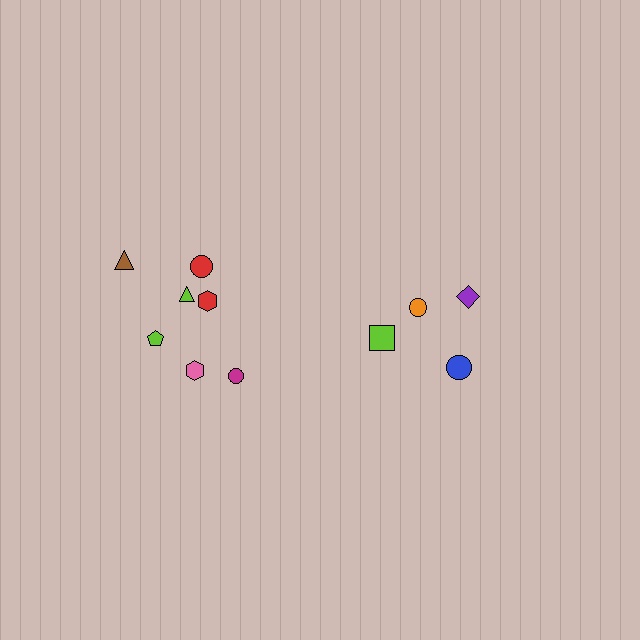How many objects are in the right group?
There are 4 objects.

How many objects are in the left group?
There are 7 objects.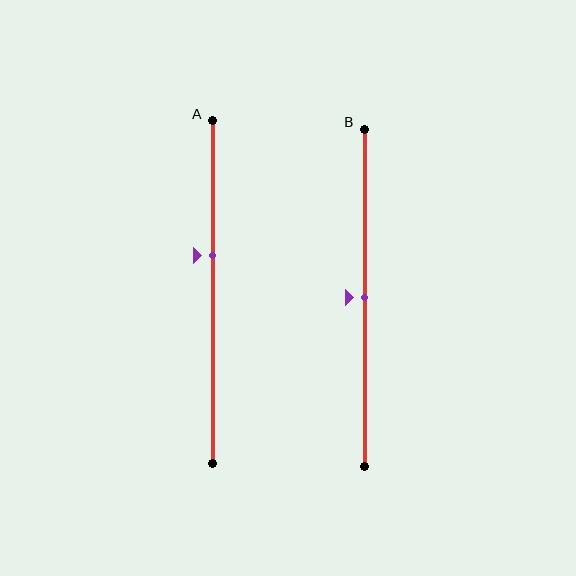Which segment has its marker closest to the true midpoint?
Segment B has its marker closest to the true midpoint.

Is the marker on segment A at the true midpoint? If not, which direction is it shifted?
No, the marker on segment A is shifted upward by about 11% of the segment length.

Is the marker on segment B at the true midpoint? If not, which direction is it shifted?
Yes, the marker on segment B is at the true midpoint.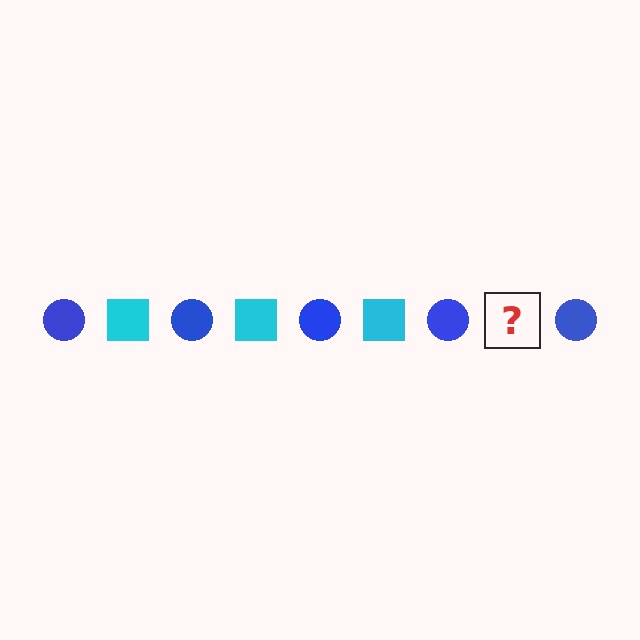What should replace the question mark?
The question mark should be replaced with a cyan square.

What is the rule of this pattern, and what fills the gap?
The rule is that the pattern alternates between blue circle and cyan square. The gap should be filled with a cyan square.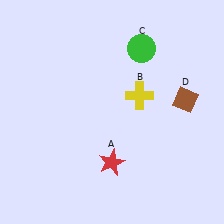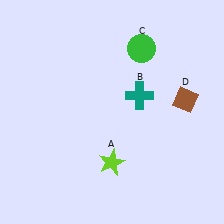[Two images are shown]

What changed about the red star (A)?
In Image 1, A is red. In Image 2, it changed to lime.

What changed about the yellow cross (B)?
In Image 1, B is yellow. In Image 2, it changed to teal.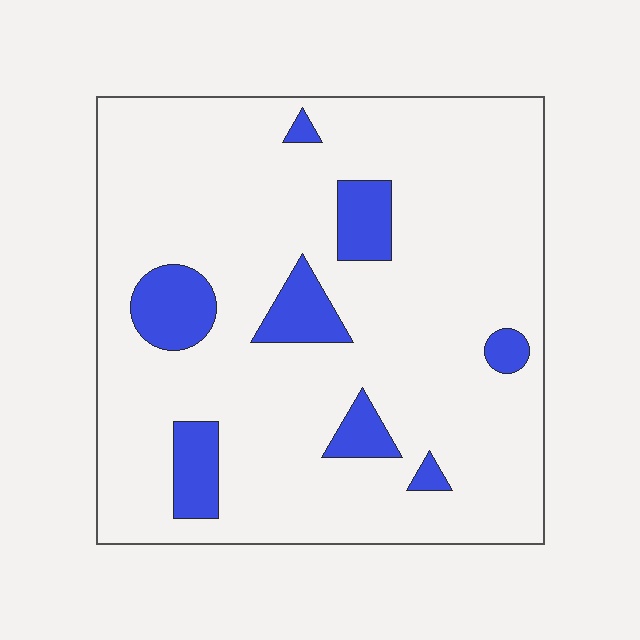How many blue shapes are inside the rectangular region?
8.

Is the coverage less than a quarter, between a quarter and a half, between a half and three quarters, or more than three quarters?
Less than a quarter.